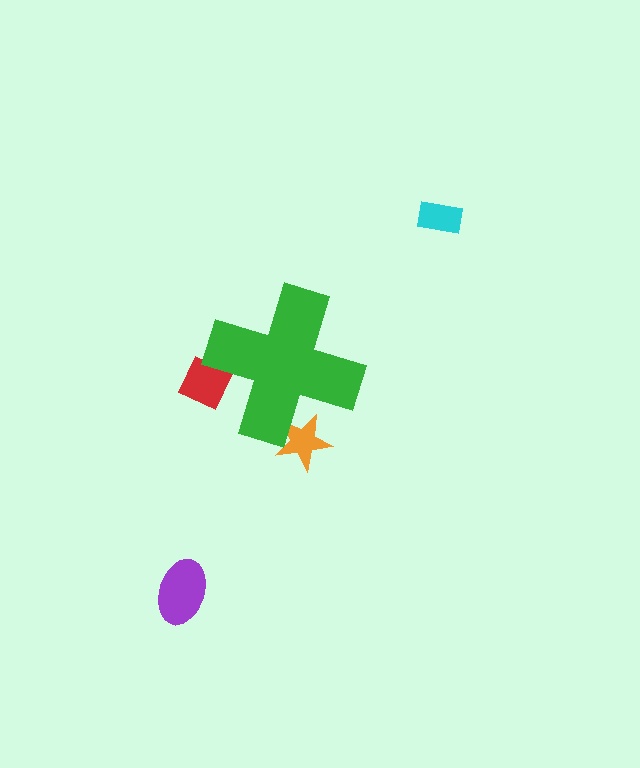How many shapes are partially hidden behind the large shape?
2 shapes are partially hidden.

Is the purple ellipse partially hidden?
No, the purple ellipse is fully visible.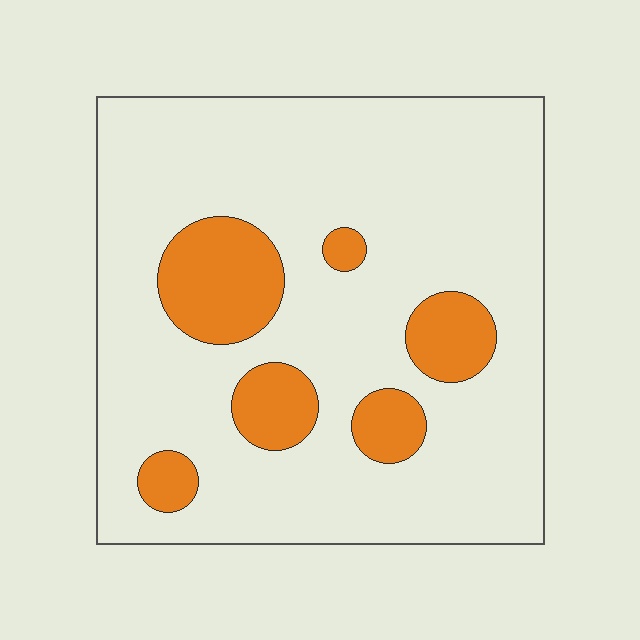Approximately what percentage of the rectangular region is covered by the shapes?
Approximately 15%.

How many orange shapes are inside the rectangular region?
6.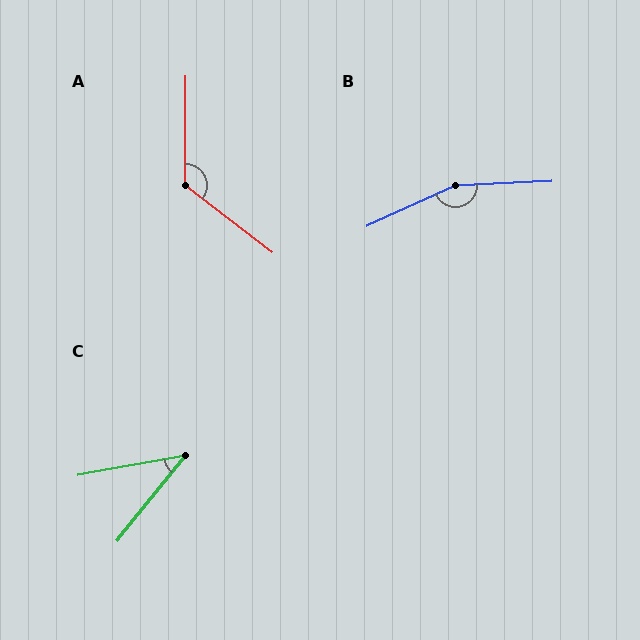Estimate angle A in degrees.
Approximately 127 degrees.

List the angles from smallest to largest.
C (41°), A (127°), B (158°).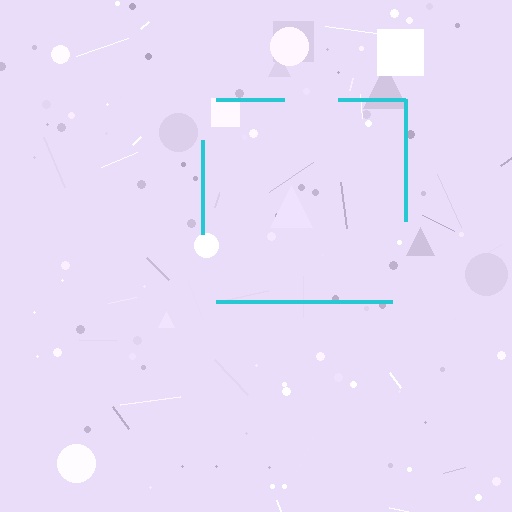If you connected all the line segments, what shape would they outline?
They would outline a square.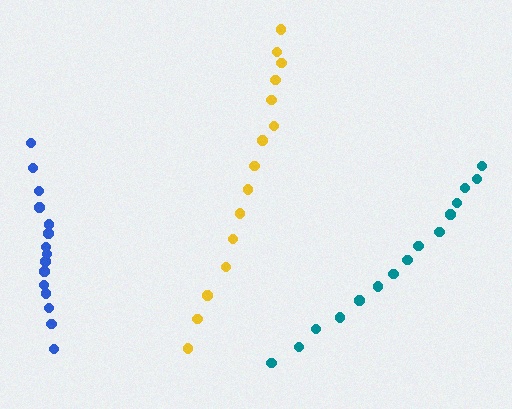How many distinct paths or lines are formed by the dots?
There are 3 distinct paths.